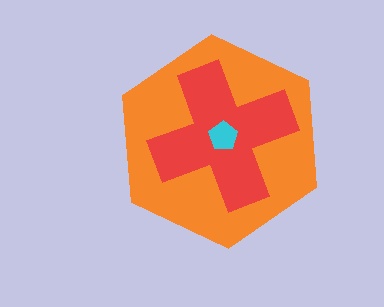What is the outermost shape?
The orange hexagon.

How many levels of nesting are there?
3.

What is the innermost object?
The cyan pentagon.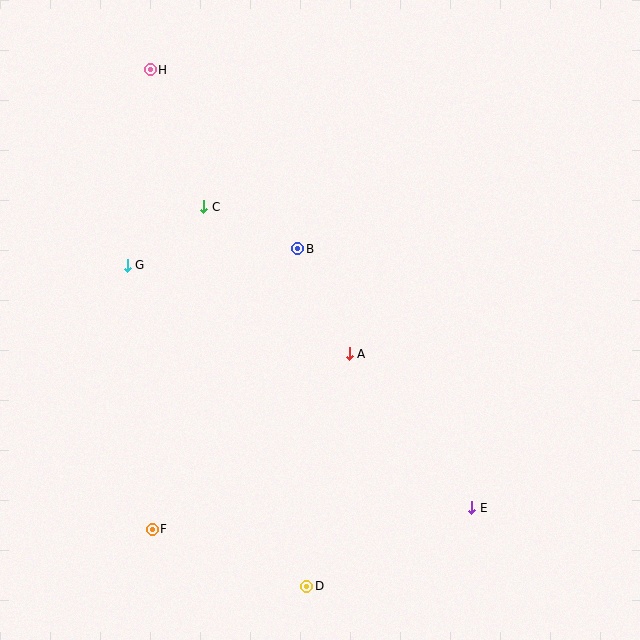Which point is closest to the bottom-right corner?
Point E is closest to the bottom-right corner.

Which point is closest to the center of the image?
Point A at (349, 354) is closest to the center.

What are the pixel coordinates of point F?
Point F is at (152, 529).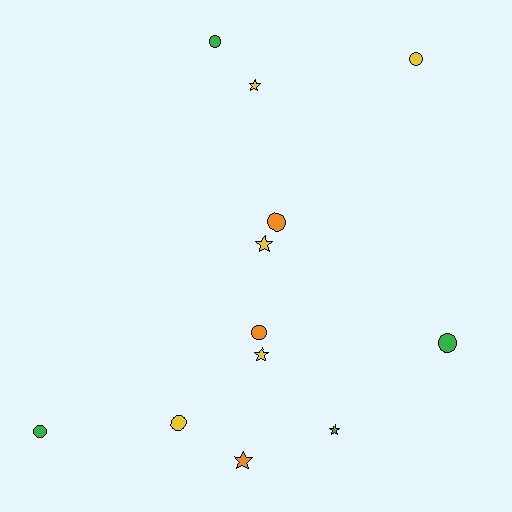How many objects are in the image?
There are 12 objects.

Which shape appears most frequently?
Circle, with 7 objects.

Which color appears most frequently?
Yellow, with 5 objects.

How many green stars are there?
There is 1 green star.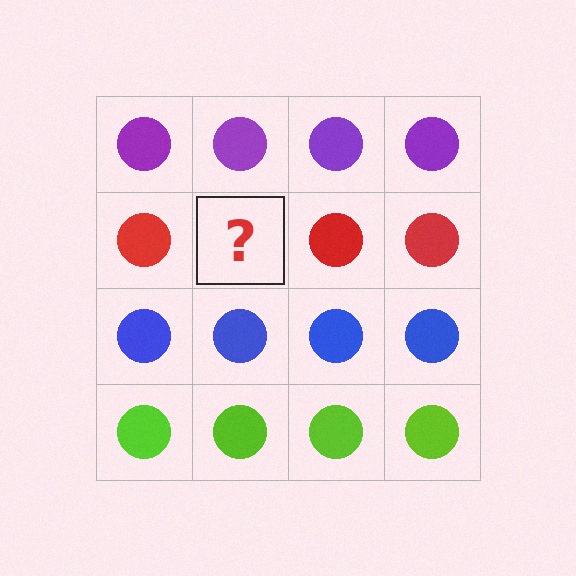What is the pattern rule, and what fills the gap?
The rule is that each row has a consistent color. The gap should be filled with a red circle.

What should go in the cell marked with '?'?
The missing cell should contain a red circle.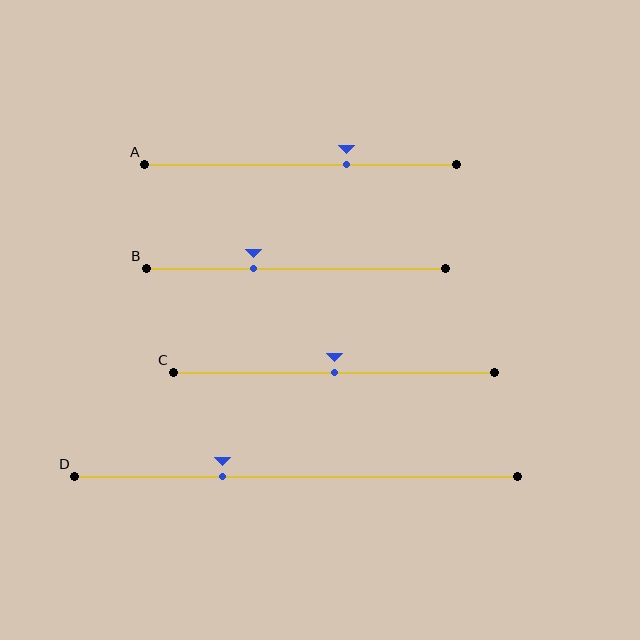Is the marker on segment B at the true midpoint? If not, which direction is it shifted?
No, the marker on segment B is shifted to the left by about 14% of the segment length.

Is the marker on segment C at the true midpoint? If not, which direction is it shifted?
Yes, the marker on segment C is at the true midpoint.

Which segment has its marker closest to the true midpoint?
Segment C has its marker closest to the true midpoint.